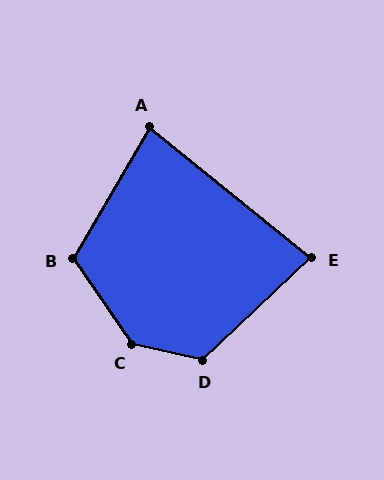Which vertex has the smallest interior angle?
A, at approximately 81 degrees.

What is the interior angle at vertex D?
Approximately 124 degrees (obtuse).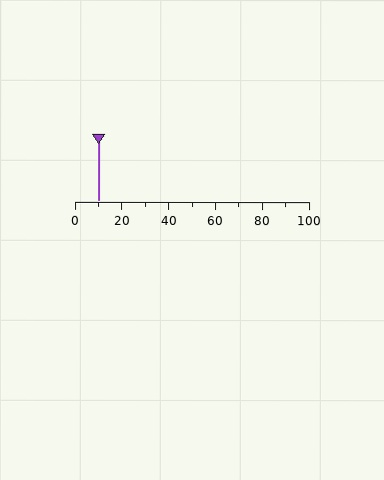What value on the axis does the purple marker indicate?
The marker indicates approximately 10.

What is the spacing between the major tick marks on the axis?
The major ticks are spaced 20 apart.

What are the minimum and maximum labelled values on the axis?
The axis runs from 0 to 100.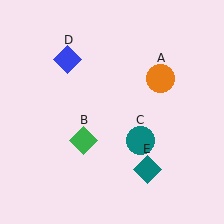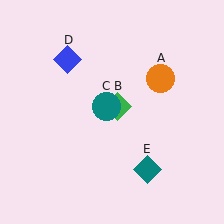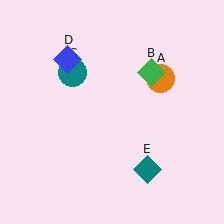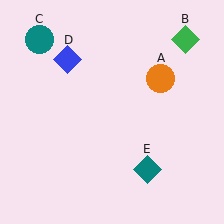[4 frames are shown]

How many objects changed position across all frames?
2 objects changed position: green diamond (object B), teal circle (object C).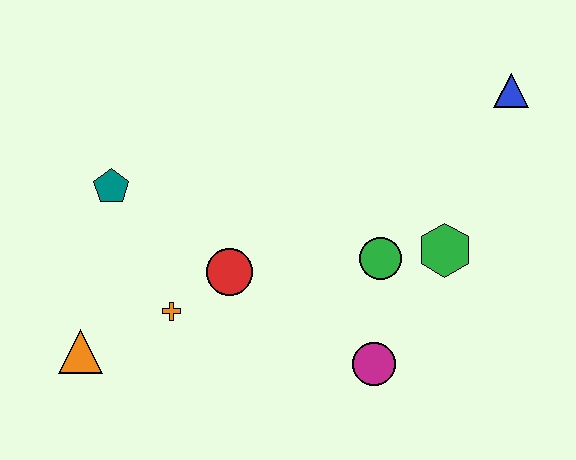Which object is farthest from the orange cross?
The blue triangle is farthest from the orange cross.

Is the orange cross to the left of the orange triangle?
No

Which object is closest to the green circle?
The green hexagon is closest to the green circle.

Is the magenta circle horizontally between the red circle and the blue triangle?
Yes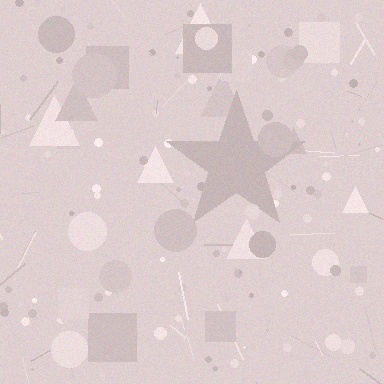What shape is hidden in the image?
A star is hidden in the image.